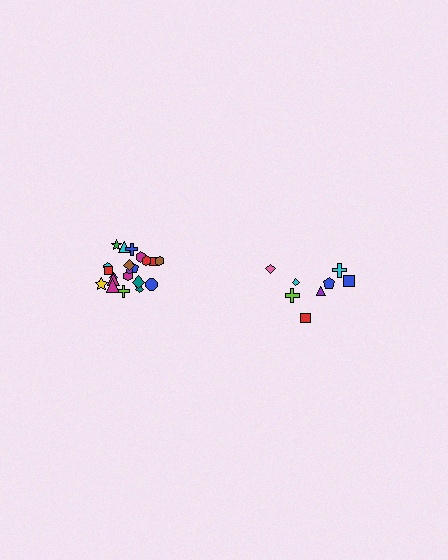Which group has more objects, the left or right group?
The left group.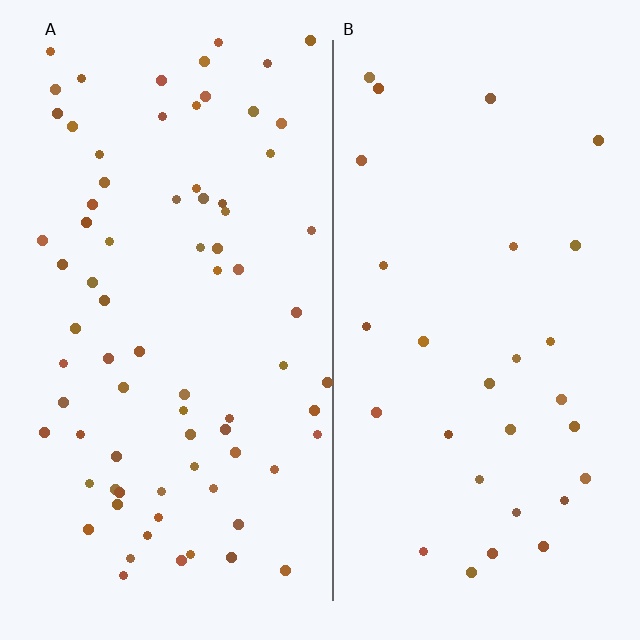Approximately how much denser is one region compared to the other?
Approximately 2.6× — region A over region B.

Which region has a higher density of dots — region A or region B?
A (the left).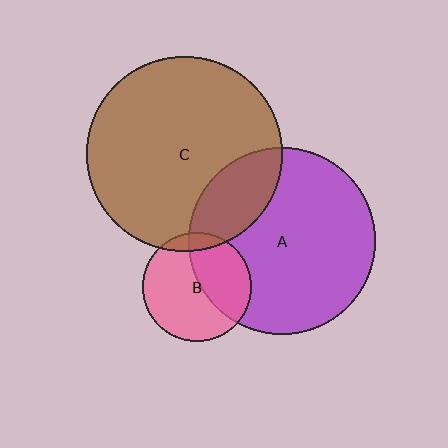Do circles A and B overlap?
Yes.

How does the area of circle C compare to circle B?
Approximately 3.2 times.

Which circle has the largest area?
Circle C (brown).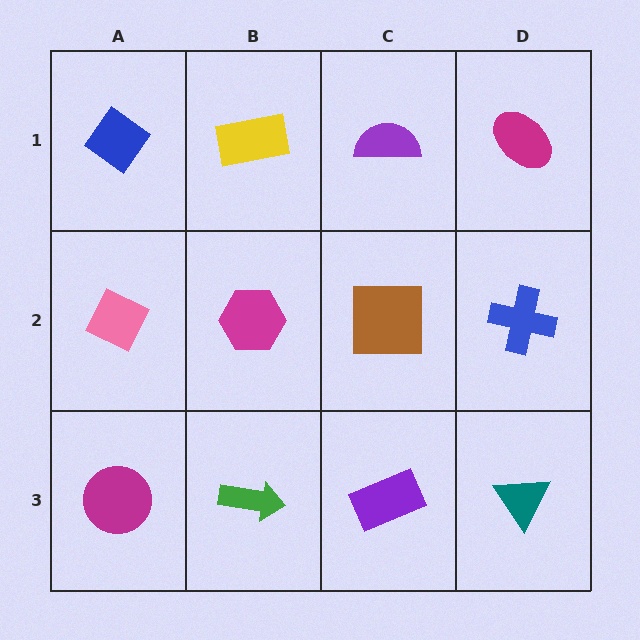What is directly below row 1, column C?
A brown square.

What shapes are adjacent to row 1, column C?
A brown square (row 2, column C), a yellow rectangle (row 1, column B), a magenta ellipse (row 1, column D).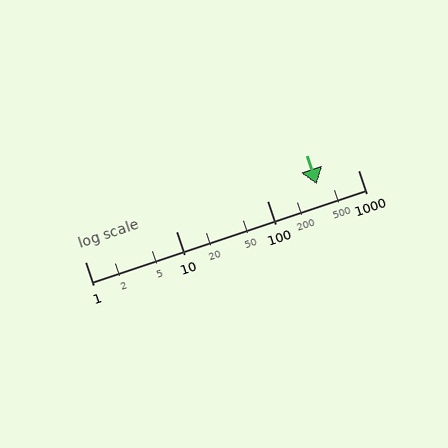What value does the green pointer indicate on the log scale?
The pointer indicates approximately 350.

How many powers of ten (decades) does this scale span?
The scale spans 3 decades, from 1 to 1000.